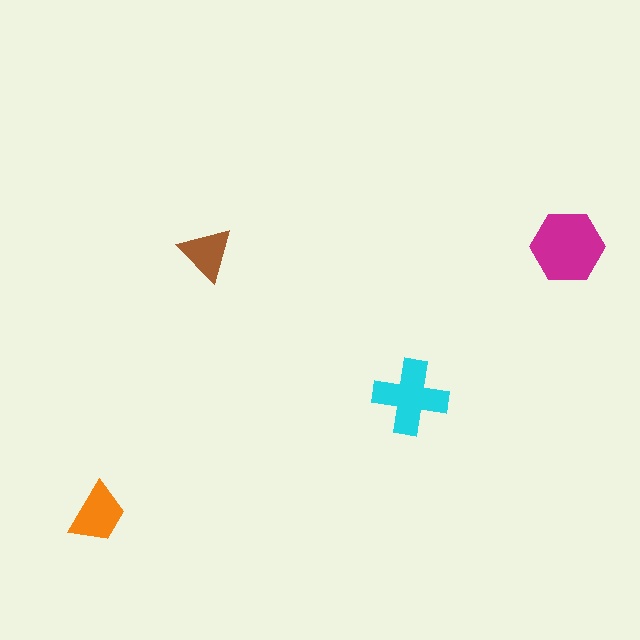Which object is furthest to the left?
The orange trapezoid is leftmost.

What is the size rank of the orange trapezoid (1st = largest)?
3rd.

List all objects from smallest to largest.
The brown triangle, the orange trapezoid, the cyan cross, the magenta hexagon.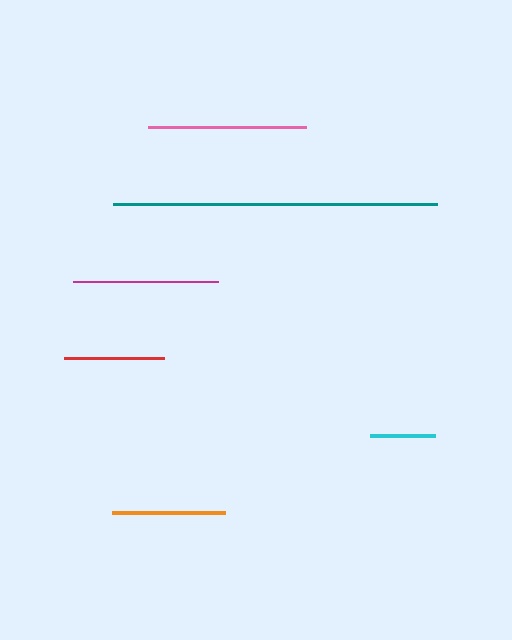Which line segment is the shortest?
The cyan line is the shortest at approximately 65 pixels.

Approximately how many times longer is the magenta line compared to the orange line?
The magenta line is approximately 1.3 times the length of the orange line.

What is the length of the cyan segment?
The cyan segment is approximately 65 pixels long.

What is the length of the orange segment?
The orange segment is approximately 112 pixels long.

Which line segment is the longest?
The teal line is the longest at approximately 324 pixels.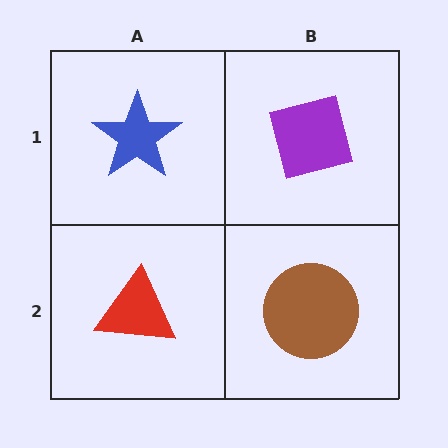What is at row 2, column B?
A brown circle.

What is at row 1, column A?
A blue star.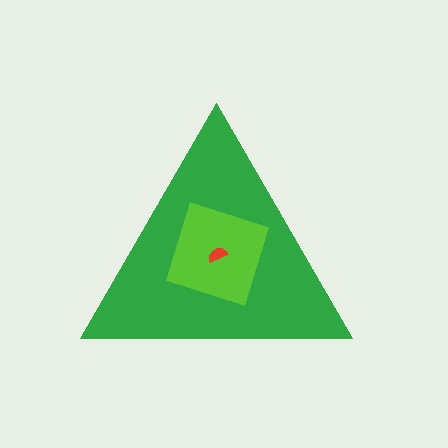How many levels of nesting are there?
3.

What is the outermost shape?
The green triangle.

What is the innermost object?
The red semicircle.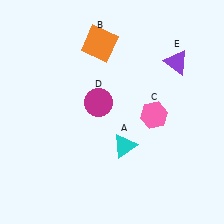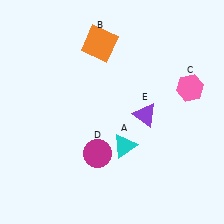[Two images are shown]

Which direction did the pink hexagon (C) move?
The pink hexagon (C) moved right.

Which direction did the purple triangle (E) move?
The purple triangle (E) moved down.